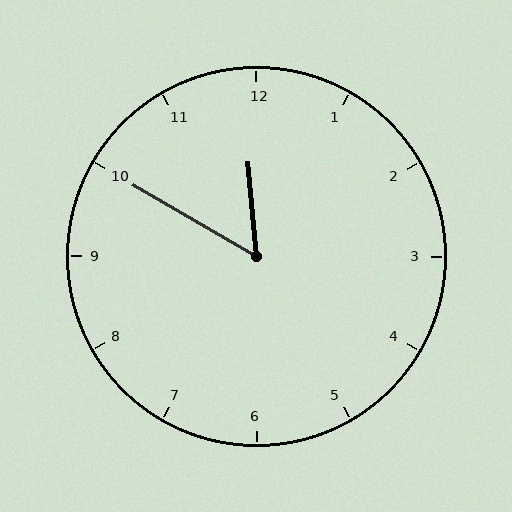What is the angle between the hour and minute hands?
Approximately 55 degrees.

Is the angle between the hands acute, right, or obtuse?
It is acute.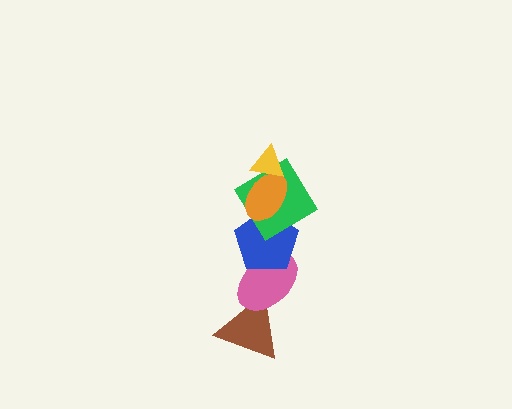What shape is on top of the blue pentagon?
The green diamond is on top of the blue pentagon.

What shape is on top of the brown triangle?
The pink ellipse is on top of the brown triangle.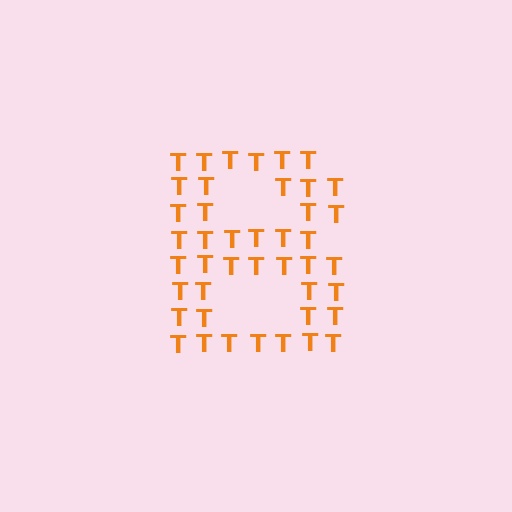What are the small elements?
The small elements are letter T's.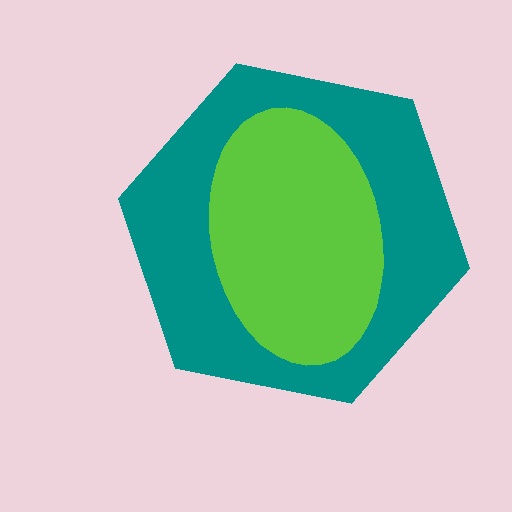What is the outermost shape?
The teal hexagon.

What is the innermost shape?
The lime ellipse.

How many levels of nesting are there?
2.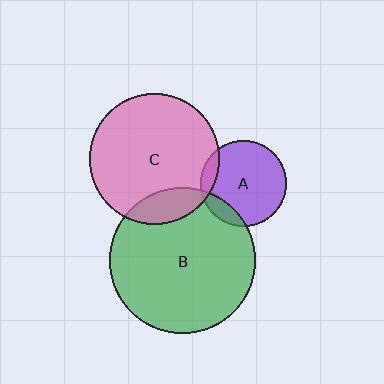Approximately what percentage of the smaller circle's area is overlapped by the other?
Approximately 10%.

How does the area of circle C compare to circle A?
Approximately 2.3 times.